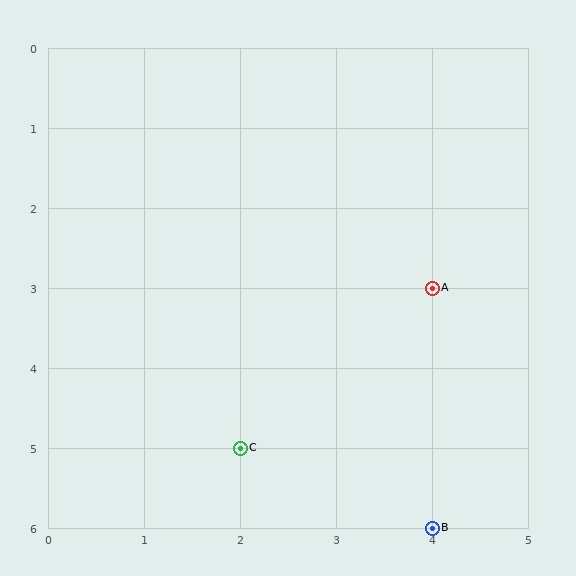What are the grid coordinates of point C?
Point C is at grid coordinates (2, 5).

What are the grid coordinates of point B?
Point B is at grid coordinates (4, 6).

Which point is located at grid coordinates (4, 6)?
Point B is at (4, 6).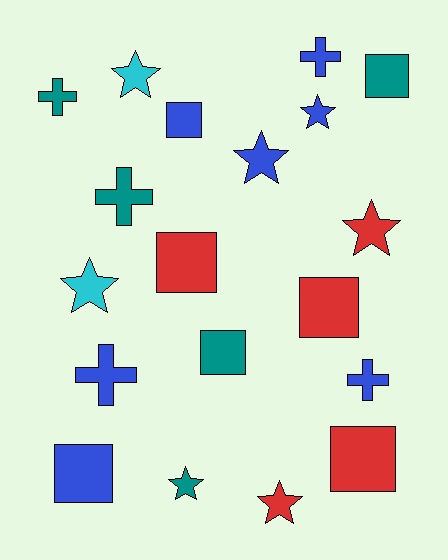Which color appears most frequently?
Blue, with 7 objects.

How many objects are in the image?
There are 19 objects.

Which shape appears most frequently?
Star, with 7 objects.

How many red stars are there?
There are 2 red stars.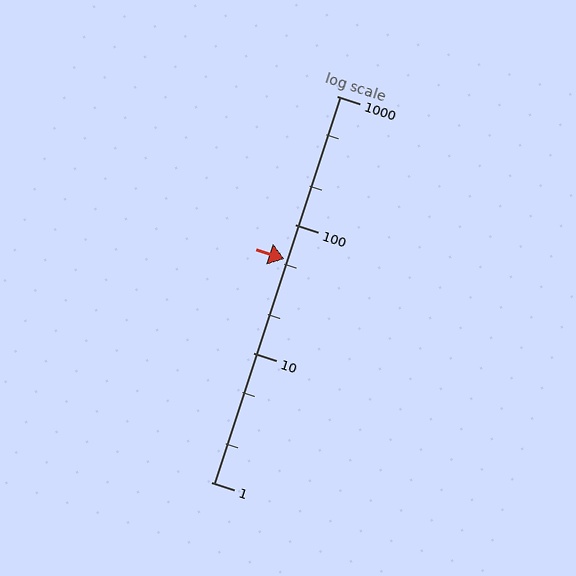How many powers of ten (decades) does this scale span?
The scale spans 3 decades, from 1 to 1000.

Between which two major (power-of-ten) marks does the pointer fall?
The pointer is between 10 and 100.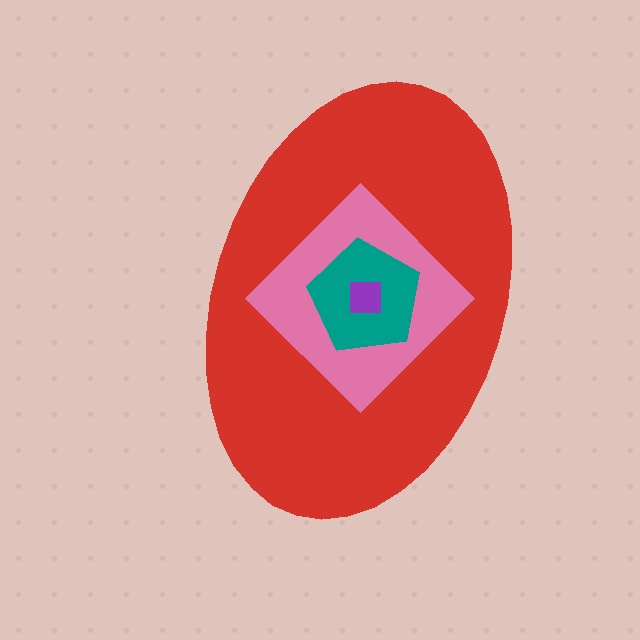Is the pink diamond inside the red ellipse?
Yes.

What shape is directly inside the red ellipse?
The pink diamond.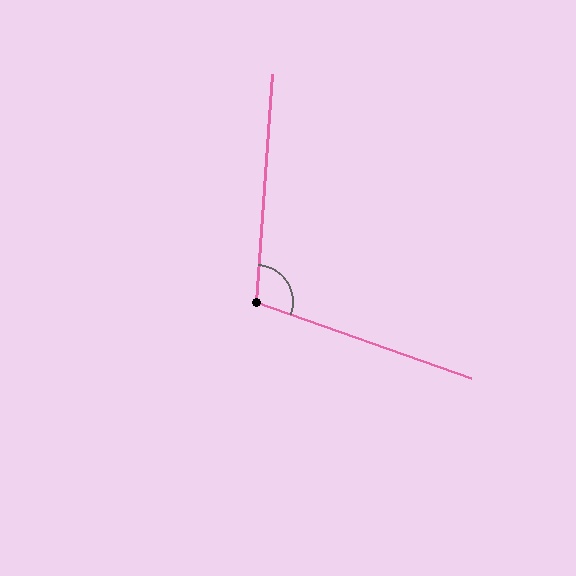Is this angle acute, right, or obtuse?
It is obtuse.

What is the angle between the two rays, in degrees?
Approximately 105 degrees.